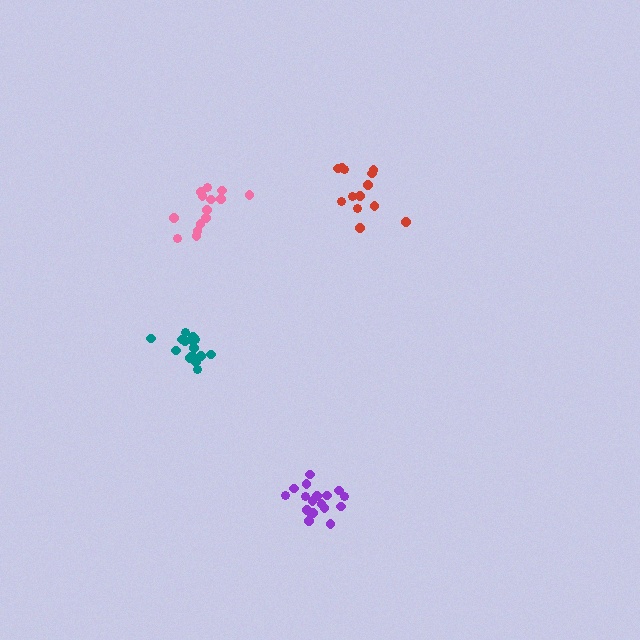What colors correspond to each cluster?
The clusters are colored: red, purple, pink, teal.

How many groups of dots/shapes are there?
There are 4 groups.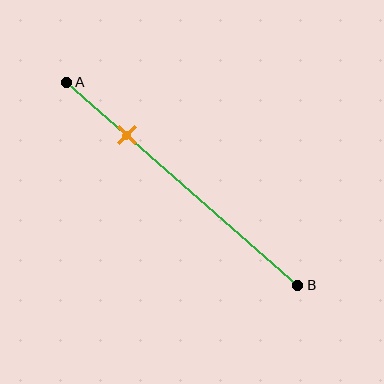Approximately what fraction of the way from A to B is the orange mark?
The orange mark is approximately 25% of the way from A to B.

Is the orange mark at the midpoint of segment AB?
No, the mark is at about 25% from A, not at the 50% midpoint.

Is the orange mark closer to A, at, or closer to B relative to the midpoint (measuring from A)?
The orange mark is closer to point A than the midpoint of segment AB.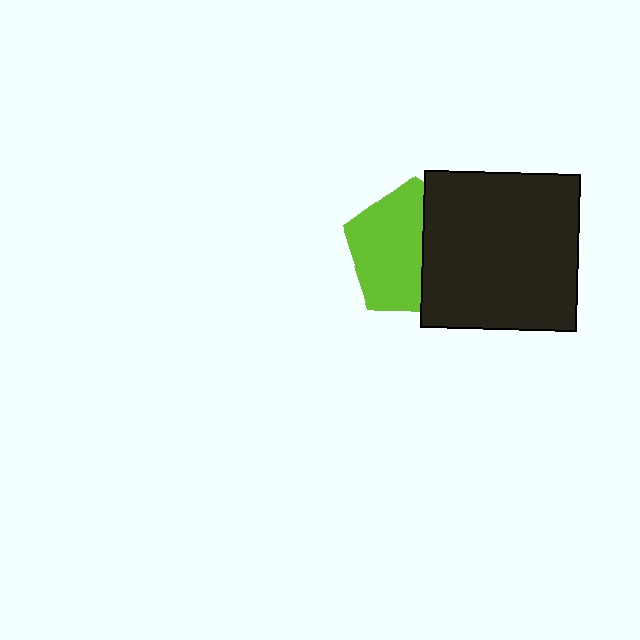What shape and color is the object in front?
The object in front is a black square.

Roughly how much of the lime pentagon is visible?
About half of it is visible (roughly 58%).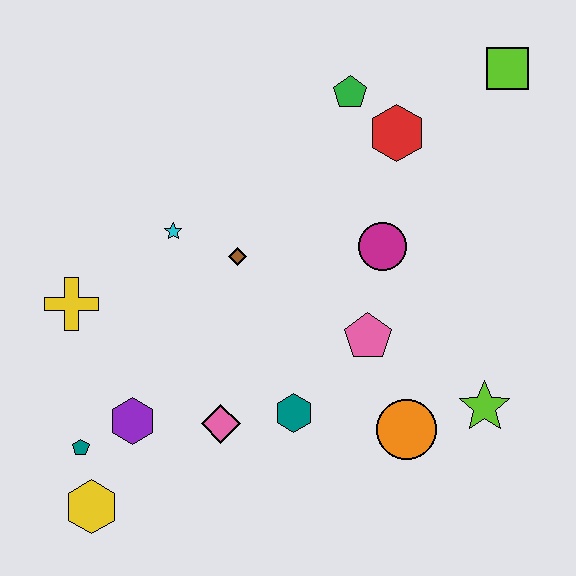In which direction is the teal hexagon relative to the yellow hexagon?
The teal hexagon is to the right of the yellow hexagon.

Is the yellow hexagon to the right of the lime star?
No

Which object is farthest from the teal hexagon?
The lime square is farthest from the teal hexagon.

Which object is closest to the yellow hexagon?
The teal pentagon is closest to the yellow hexagon.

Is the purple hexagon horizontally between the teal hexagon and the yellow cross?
Yes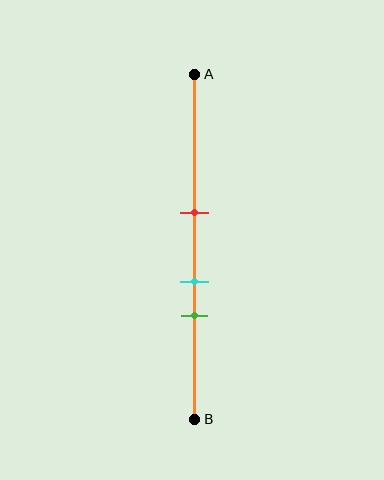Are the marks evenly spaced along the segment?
Yes, the marks are approximately evenly spaced.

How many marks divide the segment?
There are 3 marks dividing the segment.